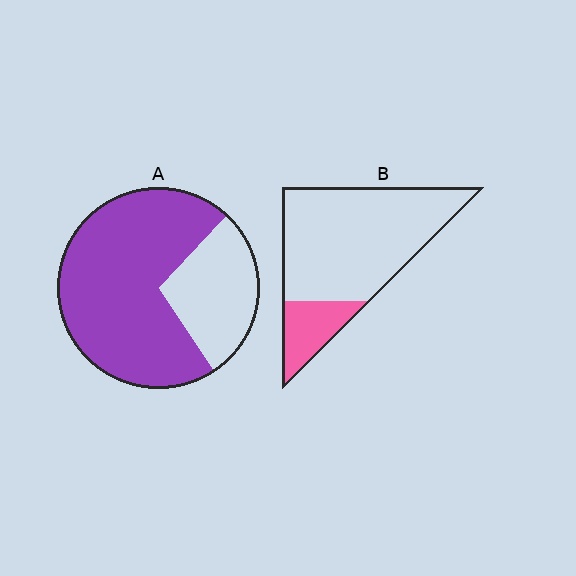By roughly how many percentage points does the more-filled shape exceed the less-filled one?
By roughly 50 percentage points (A over B).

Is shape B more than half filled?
No.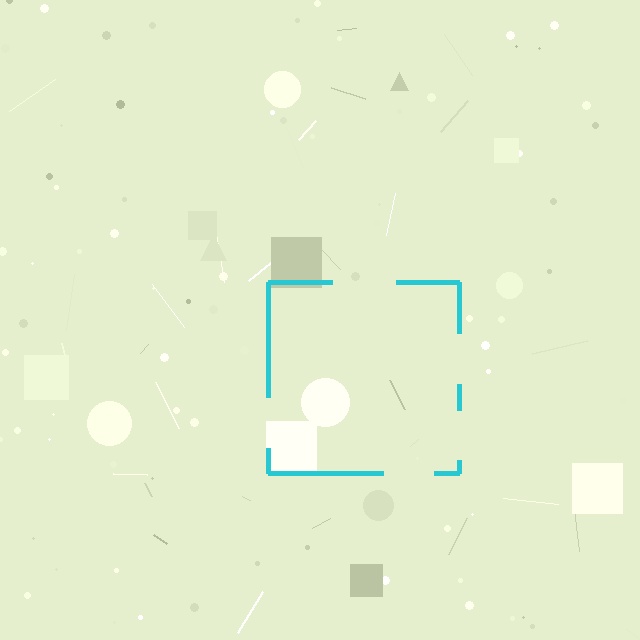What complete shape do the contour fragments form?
The contour fragments form a square.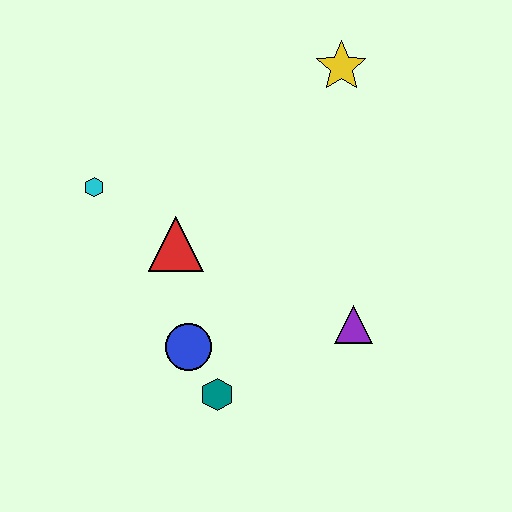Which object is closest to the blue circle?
The teal hexagon is closest to the blue circle.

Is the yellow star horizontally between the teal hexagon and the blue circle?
No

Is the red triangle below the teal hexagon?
No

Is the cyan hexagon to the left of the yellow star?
Yes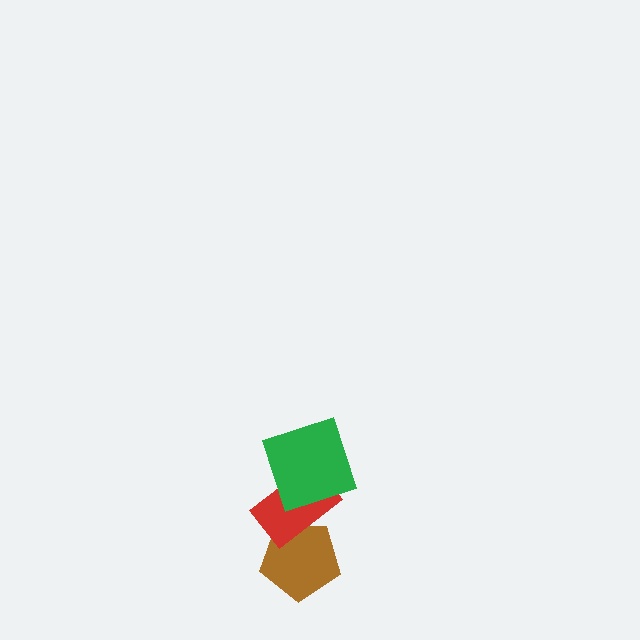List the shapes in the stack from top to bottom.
From top to bottom: the green square, the red rectangle, the brown pentagon.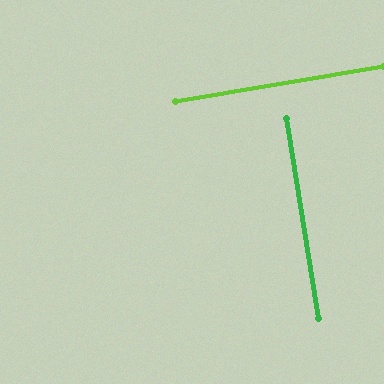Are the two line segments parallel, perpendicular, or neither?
Perpendicular — they meet at approximately 89°.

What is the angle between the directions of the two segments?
Approximately 89 degrees.